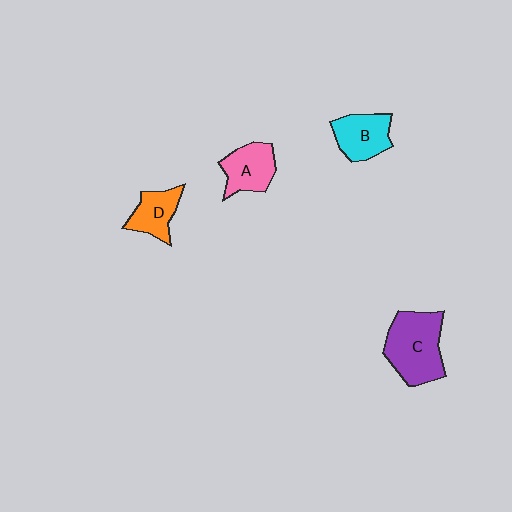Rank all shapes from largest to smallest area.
From largest to smallest: C (purple), A (pink), B (cyan), D (orange).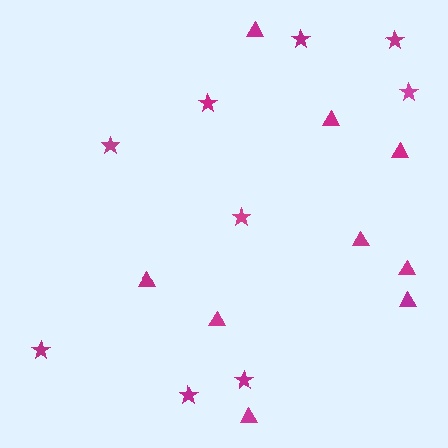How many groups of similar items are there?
There are 2 groups: one group of stars (9) and one group of triangles (9).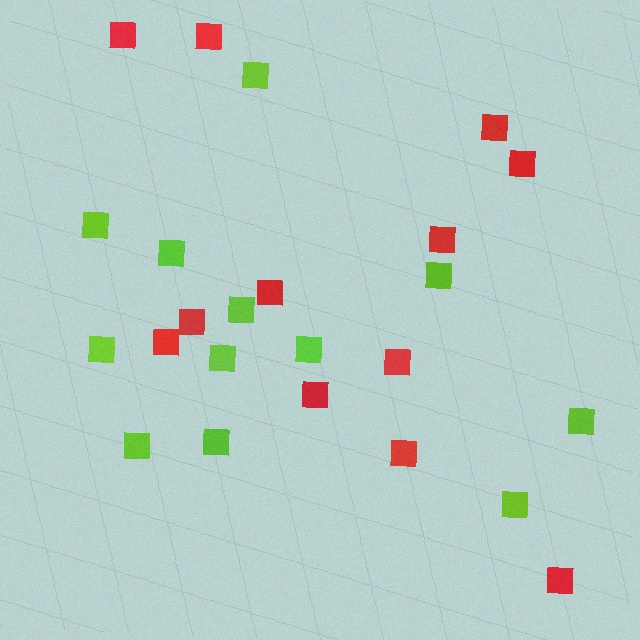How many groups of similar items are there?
There are 2 groups: one group of red squares (12) and one group of lime squares (12).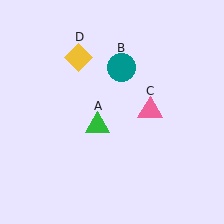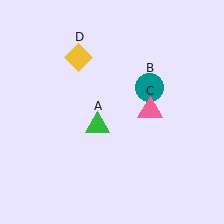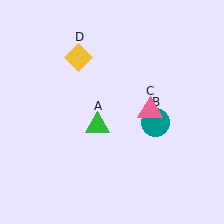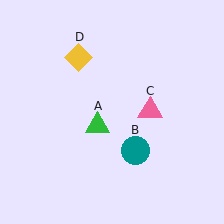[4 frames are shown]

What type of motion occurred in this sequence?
The teal circle (object B) rotated clockwise around the center of the scene.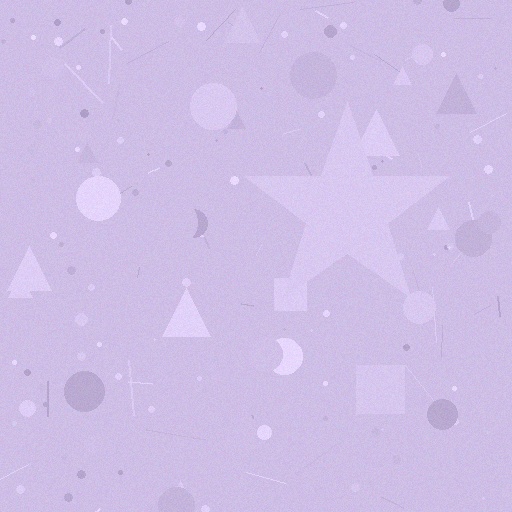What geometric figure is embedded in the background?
A star is embedded in the background.